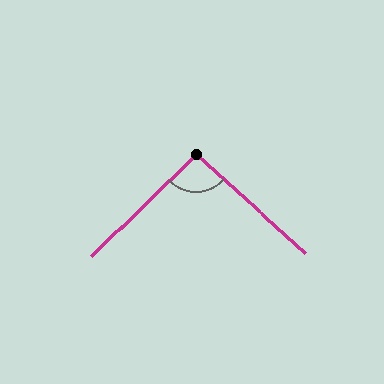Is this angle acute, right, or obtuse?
It is approximately a right angle.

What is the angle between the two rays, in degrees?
Approximately 94 degrees.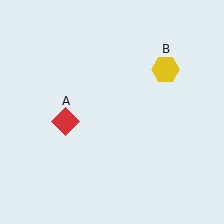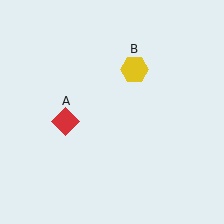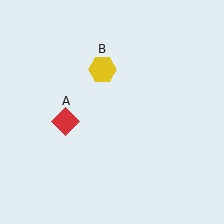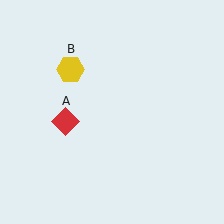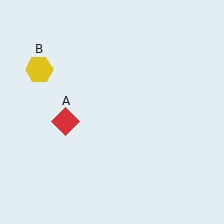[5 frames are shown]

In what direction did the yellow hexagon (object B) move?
The yellow hexagon (object B) moved left.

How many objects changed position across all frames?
1 object changed position: yellow hexagon (object B).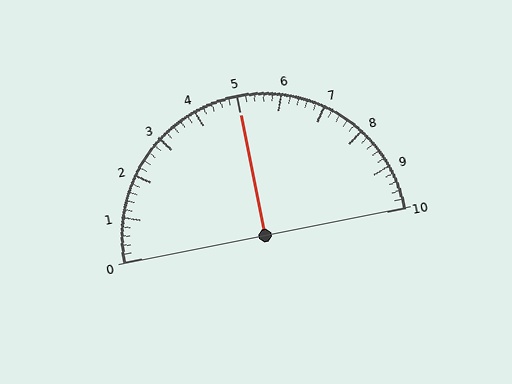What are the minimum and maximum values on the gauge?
The gauge ranges from 0 to 10.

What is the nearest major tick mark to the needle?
The nearest major tick mark is 5.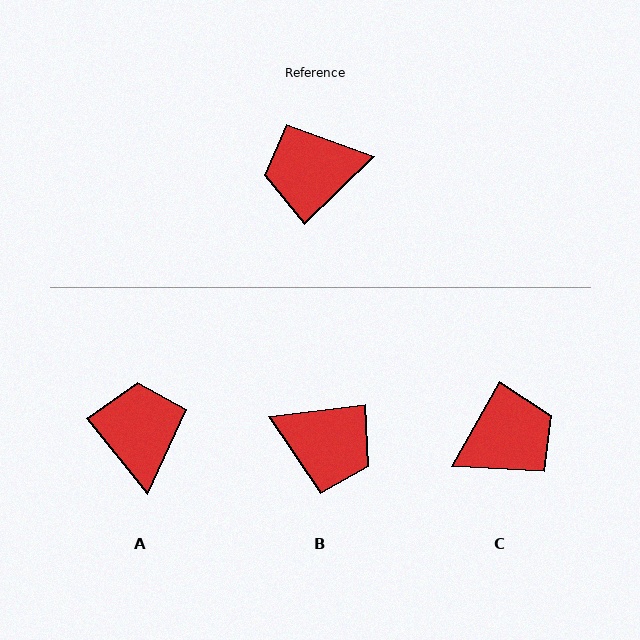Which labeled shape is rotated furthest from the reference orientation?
C, about 163 degrees away.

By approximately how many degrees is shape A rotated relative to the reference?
Approximately 95 degrees clockwise.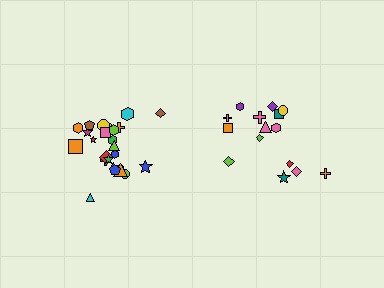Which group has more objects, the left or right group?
The left group.